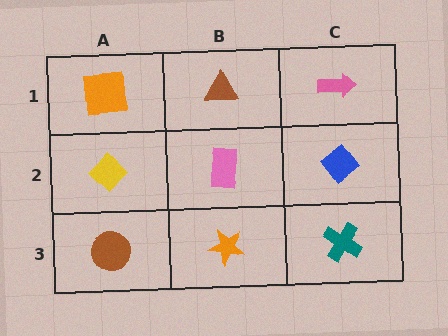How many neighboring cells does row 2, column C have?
3.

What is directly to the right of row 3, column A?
An orange star.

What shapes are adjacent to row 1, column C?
A blue diamond (row 2, column C), a brown triangle (row 1, column B).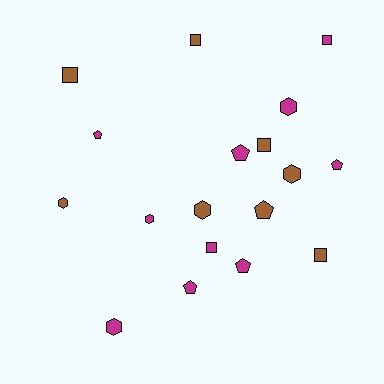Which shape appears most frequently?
Hexagon, with 6 objects.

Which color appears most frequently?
Magenta, with 10 objects.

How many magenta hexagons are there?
There are 3 magenta hexagons.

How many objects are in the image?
There are 18 objects.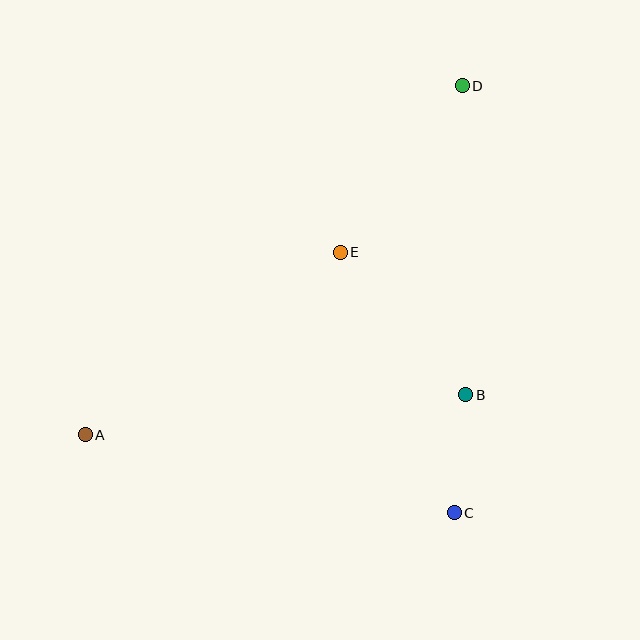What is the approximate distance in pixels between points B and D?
The distance between B and D is approximately 309 pixels.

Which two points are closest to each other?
Points B and C are closest to each other.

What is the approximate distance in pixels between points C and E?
The distance between C and E is approximately 284 pixels.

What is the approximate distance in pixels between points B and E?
The distance between B and E is approximately 190 pixels.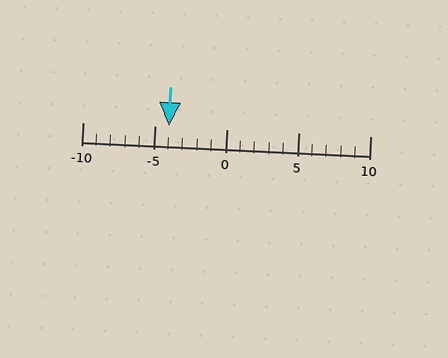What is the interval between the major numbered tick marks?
The major tick marks are spaced 5 units apart.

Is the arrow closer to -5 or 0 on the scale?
The arrow is closer to -5.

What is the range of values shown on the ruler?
The ruler shows values from -10 to 10.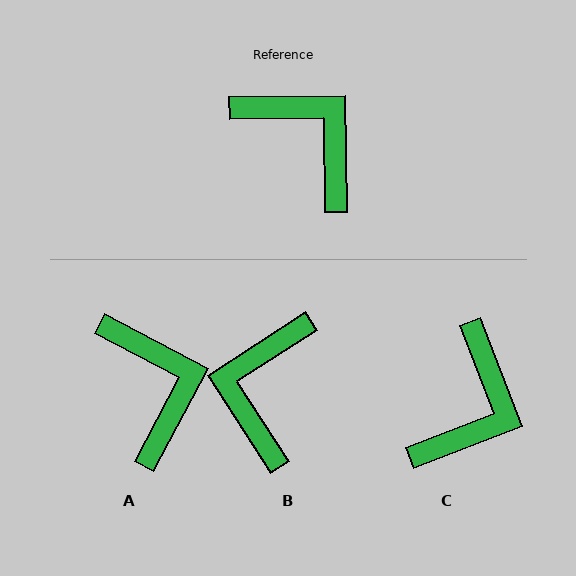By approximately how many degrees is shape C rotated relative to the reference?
Approximately 70 degrees clockwise.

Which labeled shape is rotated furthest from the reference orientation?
B, about 122 degrees away.